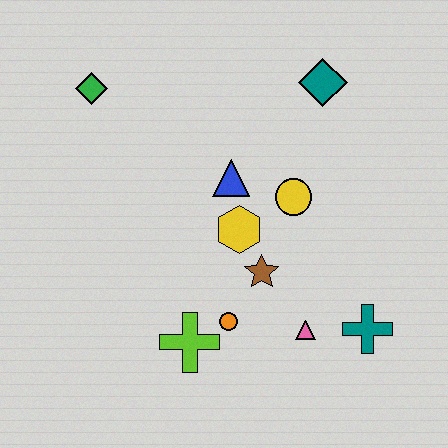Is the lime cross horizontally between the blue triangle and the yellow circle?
No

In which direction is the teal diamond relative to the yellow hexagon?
The teal diamond is above the yellow hexagon.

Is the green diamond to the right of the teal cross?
No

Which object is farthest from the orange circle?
The green diamond is farthest from the orange circle.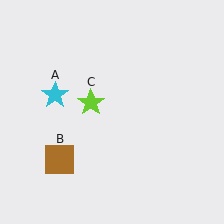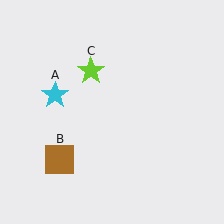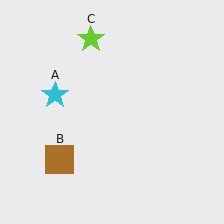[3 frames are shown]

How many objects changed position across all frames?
1 object changed position: lime star (object C).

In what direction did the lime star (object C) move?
The lime star (object C) moved up.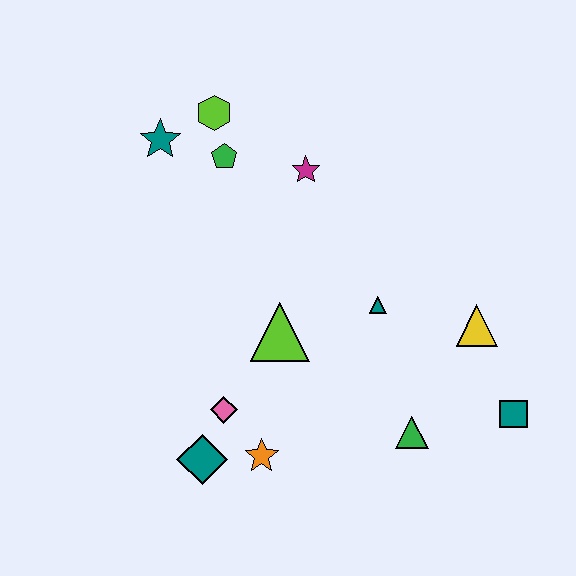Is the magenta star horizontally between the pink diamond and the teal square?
Yes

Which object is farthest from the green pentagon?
The teal square is farthest from the green pentagon.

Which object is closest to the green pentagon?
The lime hexagon is closest to the green pentagon.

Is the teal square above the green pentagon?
No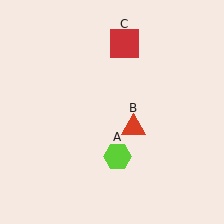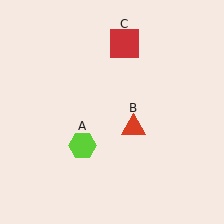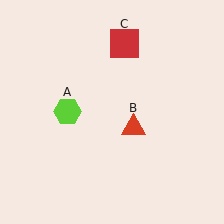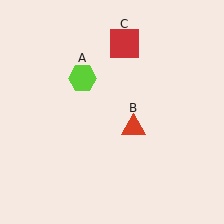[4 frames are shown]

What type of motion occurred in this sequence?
The lime hexagon (object A) rotated clockwise around the center of the scene.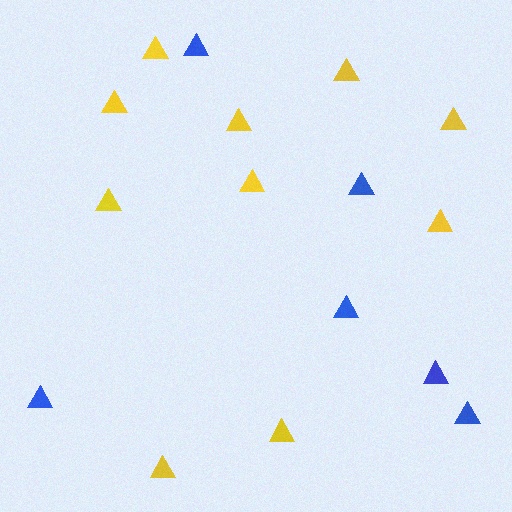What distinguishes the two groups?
There are 2 groups: one group of yellow triangles (10) and one group of blue triangles (6).